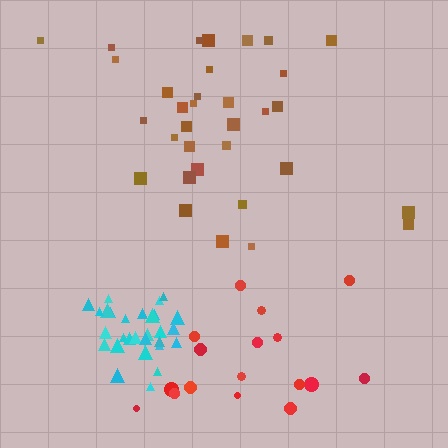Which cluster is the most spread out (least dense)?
Brown.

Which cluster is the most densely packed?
Cyan.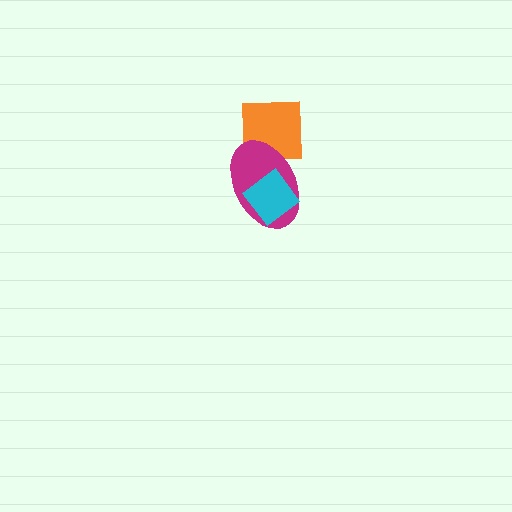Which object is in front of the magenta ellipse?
The cyan diamond is in front of the magenta ellipse.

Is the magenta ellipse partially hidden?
Yes, it is partially covered by another shape.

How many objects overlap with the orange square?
1 object overlaps with the orange square.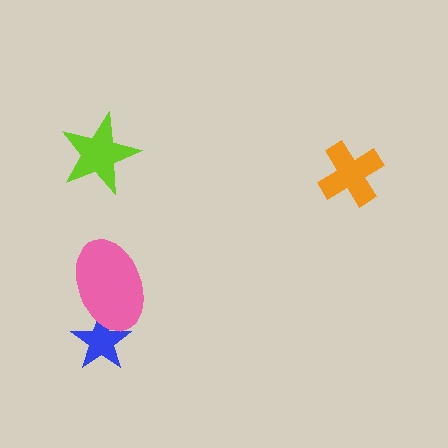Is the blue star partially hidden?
Yes, it is partially covered by another shape.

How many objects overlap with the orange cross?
0 objects overlap with the orange cross.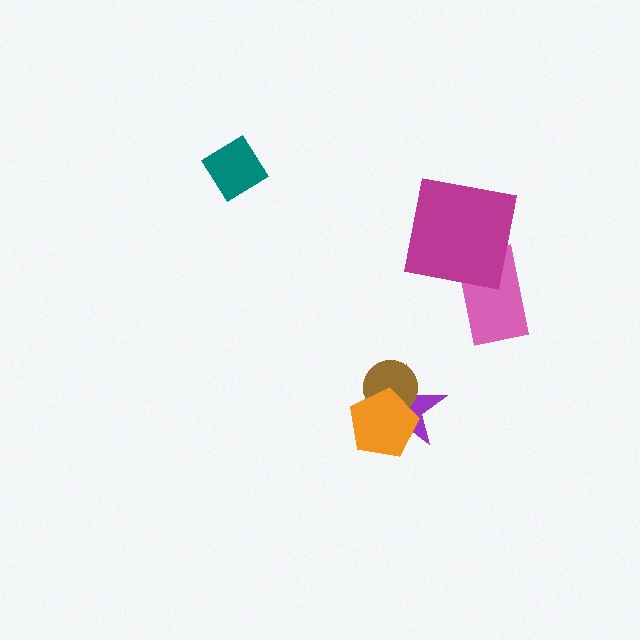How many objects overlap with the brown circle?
2 objects overlap with the brown circle.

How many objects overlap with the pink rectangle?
1 object overlaps with the pink rectangle.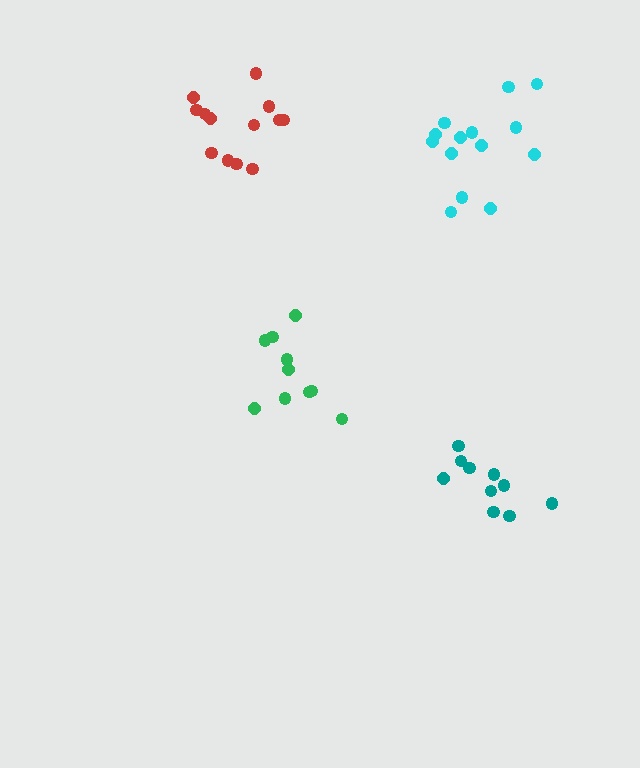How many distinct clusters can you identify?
There are 4 distinct clusters.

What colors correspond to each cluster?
The clusters are colored: green, red, teal, cyan.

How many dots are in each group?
Group 1: 10 dots, Group 2: 13 dots, Group 3: 10 dots, Group 4: 14 dots (47 total).